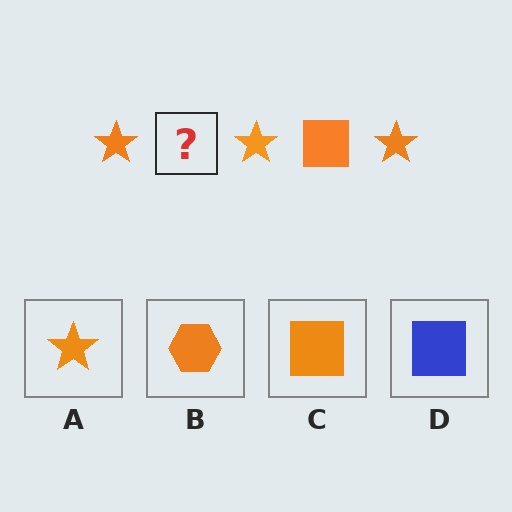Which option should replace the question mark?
Option C.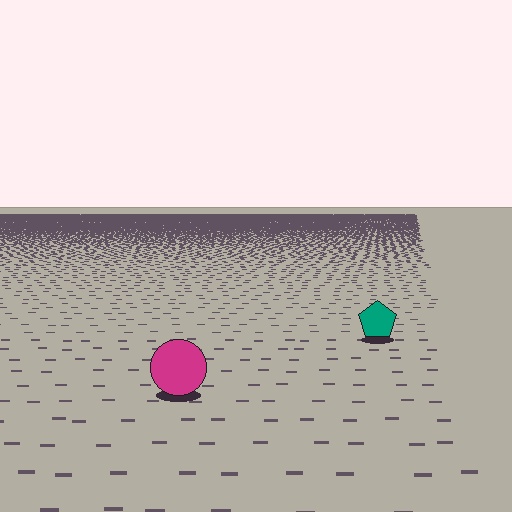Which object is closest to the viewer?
The magenta circle is closest. The texture marks near it are larger and more spread out.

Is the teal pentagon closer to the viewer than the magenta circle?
No. The magenta circle is closer — you can tell from the texture gradient: the ground texture is coarser near it.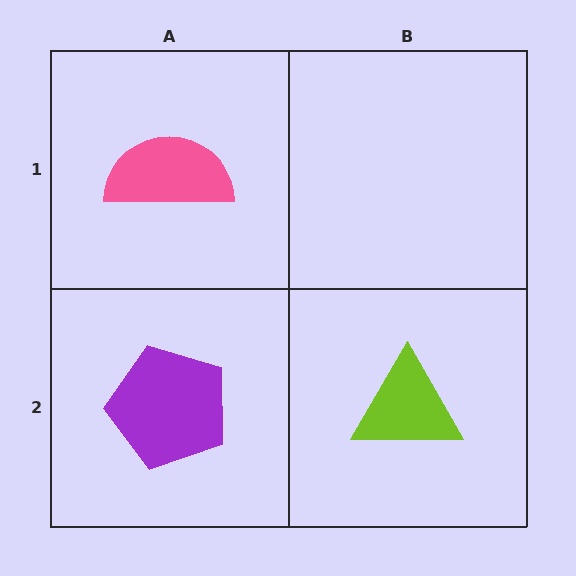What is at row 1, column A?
A pink semicircle.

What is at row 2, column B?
A lime triangle.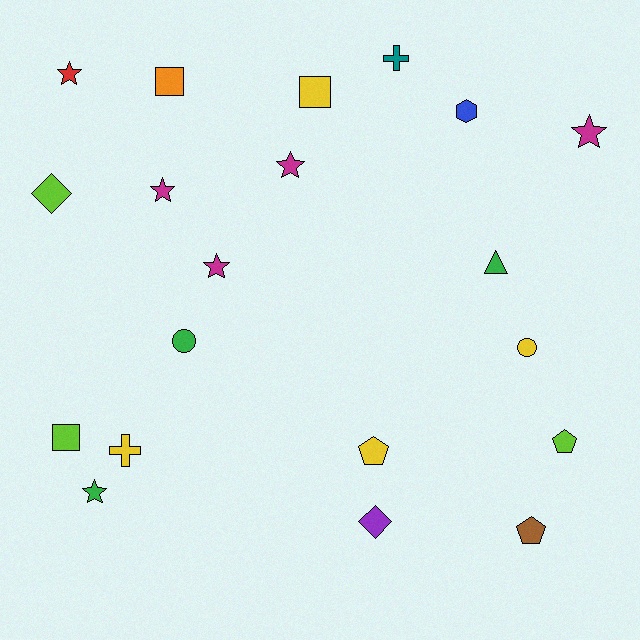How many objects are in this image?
There are 20 objects.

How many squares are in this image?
There are 3 squares.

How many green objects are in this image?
There are 3 green objects.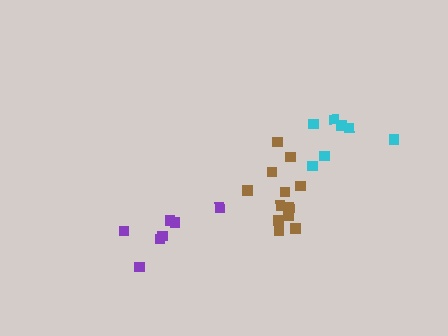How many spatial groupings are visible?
There are 3 spatial groupings.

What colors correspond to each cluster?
The clusters are colored: purple, brown, cyan.